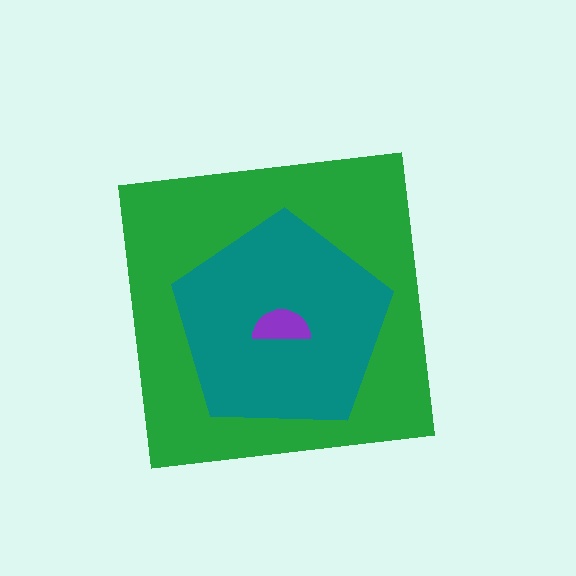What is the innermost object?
The purple semicircle.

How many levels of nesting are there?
3.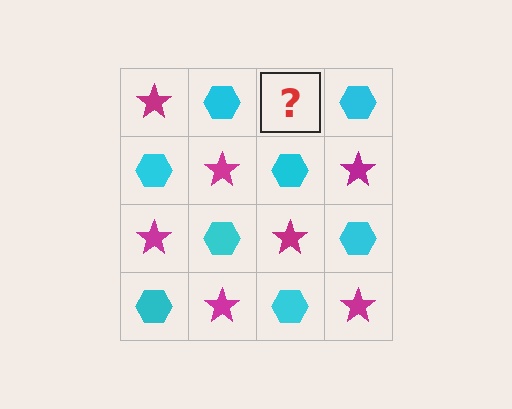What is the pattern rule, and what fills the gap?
The rule is that it alternates magenta star and cyan hexagon in a checkerboard pattern. The gap should be filled with a magenta star.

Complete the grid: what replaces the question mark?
The question mark should be replaced with a magenta star.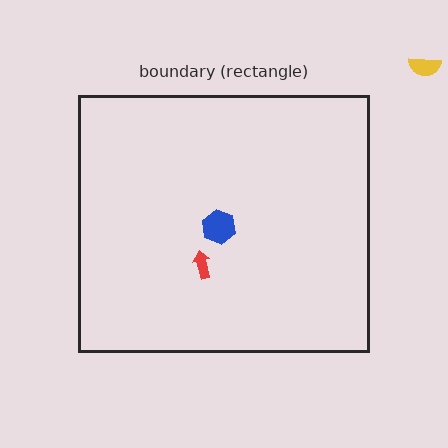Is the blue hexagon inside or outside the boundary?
Inside.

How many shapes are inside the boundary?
2 inside, 1 outside.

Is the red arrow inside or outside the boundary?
Inside.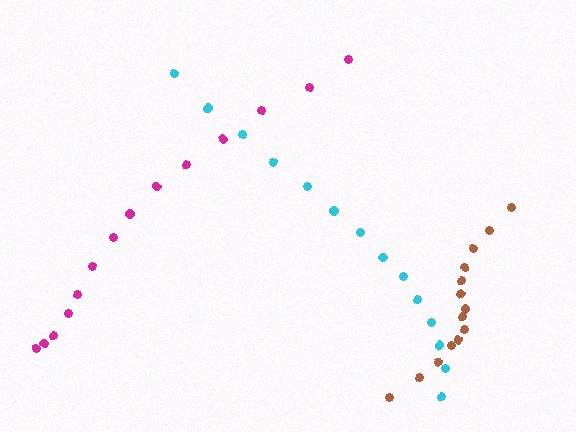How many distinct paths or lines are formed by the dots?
There are 3 distinct paths.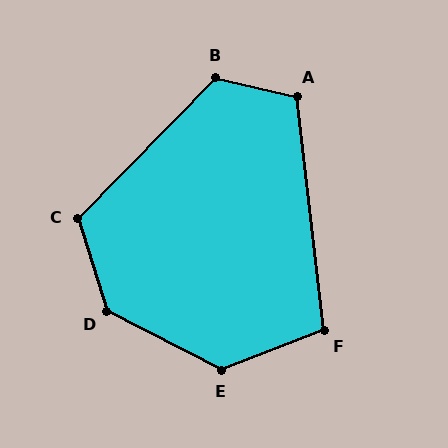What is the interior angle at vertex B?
Approximately 121 degrees (obtuse).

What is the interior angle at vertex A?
Approximately 110 degrees (obtuse).